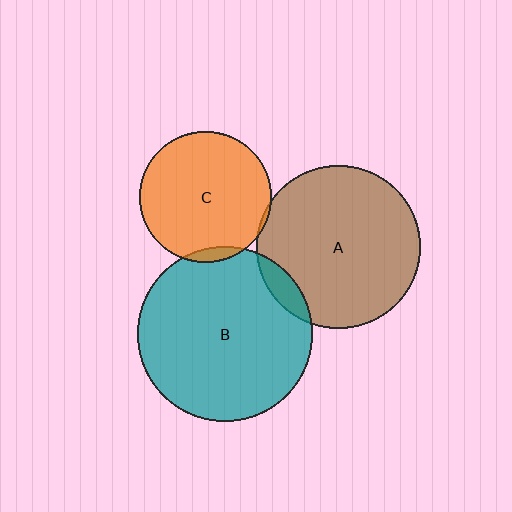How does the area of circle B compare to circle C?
Approximately 1.8 times.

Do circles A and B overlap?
Yes.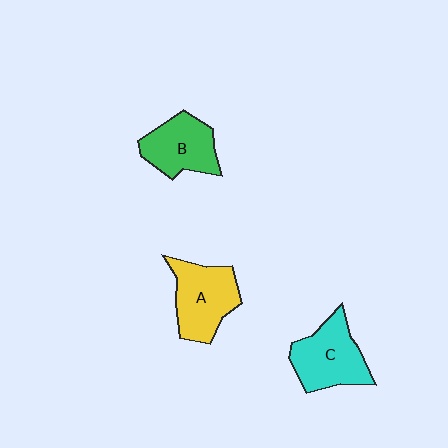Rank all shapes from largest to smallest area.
From largest to smallest: A (yellow), C (cyan), B (green).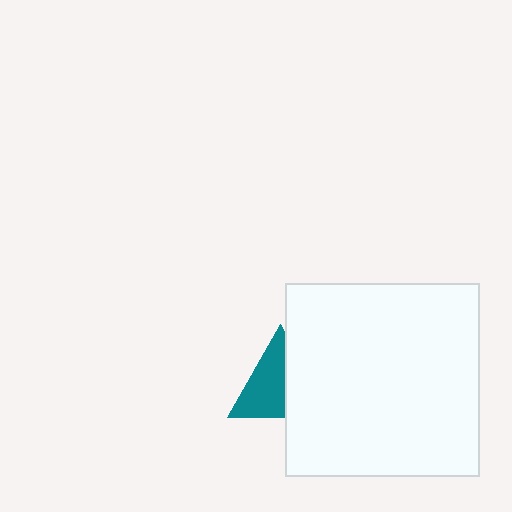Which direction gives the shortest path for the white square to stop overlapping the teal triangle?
Moving right gives the shortest separation.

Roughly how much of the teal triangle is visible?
About half of it is visible (roughly 58%).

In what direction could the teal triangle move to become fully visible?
The teal triangle could move left. That would shift it out from behind the white square entirely.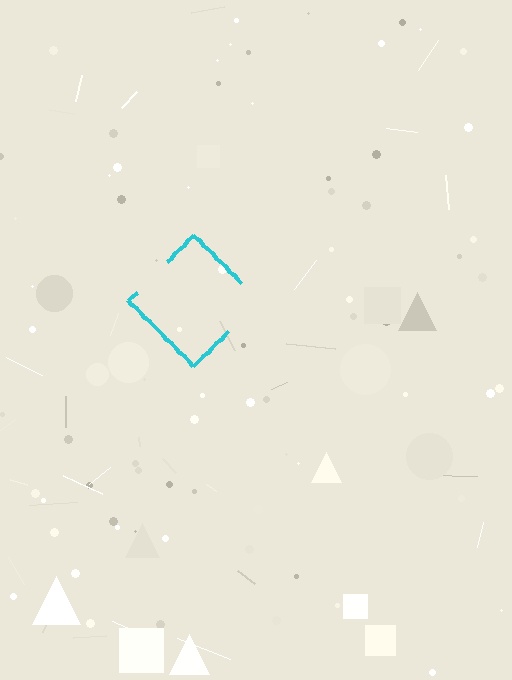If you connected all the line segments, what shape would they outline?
They would outline a diamond.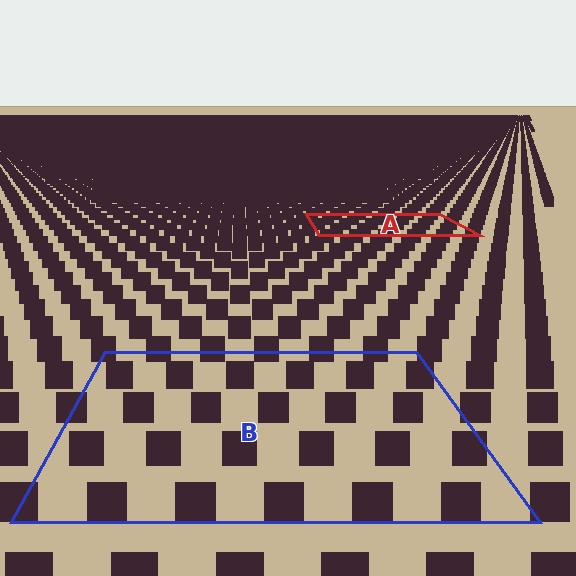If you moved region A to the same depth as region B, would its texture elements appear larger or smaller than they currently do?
They would appear larger. At a closer depth, the same texture elements are projected at a bigger on-screen size.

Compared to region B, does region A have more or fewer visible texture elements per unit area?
Region A has more texture elements per unit area — they are packed more densely because it is farther away.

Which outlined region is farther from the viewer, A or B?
Region A is farther from the viewer — the texture elements inside it appear smaller and more densely packed.